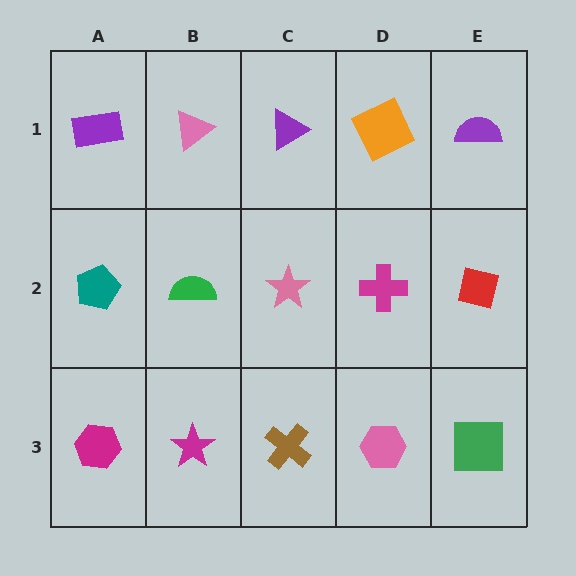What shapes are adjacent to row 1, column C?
A pink star (row 2, column C), a pink triangle (row 1, column B), an orange square (row 1, column D).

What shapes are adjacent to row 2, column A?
A purple rectangle (row 1, column A), a magenta hexagon (row 3, column A), a green semicircle (row 2, column B).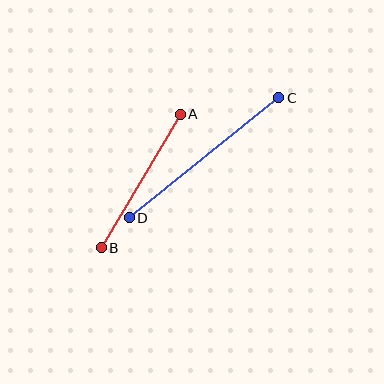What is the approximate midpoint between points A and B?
The midpoint is at approximately (141, 181) pixels.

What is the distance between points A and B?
The distance is approximately 155 pixels.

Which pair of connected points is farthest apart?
Points C and D are farthest apart.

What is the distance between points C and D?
The distance is approximately 192 pixels.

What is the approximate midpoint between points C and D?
The midpoint is at approximately (204, 158) pixels.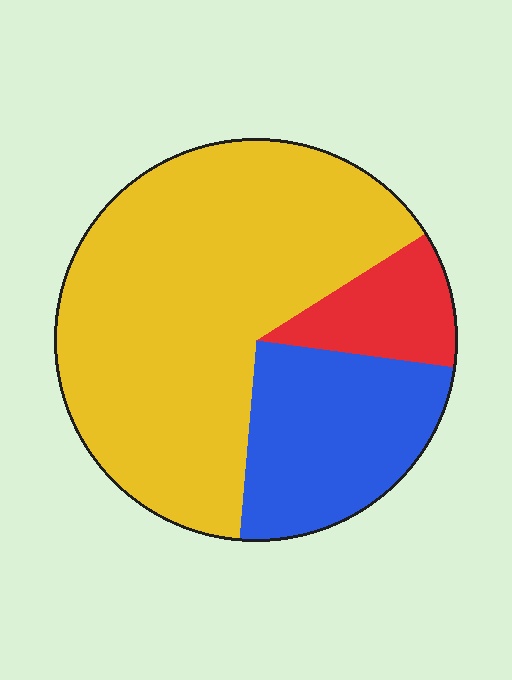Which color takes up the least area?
Red, at roughly 10%.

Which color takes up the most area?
Yellow, at roughly 65%.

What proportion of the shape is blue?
Blue takes up about one quarter (1/4) of the shape.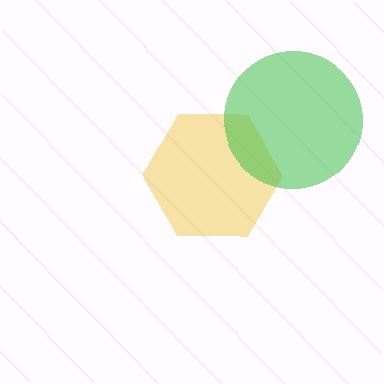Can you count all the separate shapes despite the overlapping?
Yes, there are 2 separate shapes.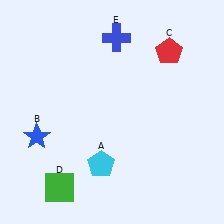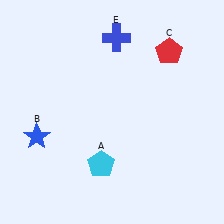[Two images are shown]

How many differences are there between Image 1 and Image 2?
There is 1 difference between the two images.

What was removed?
The green square (D) was removed in Image 2.